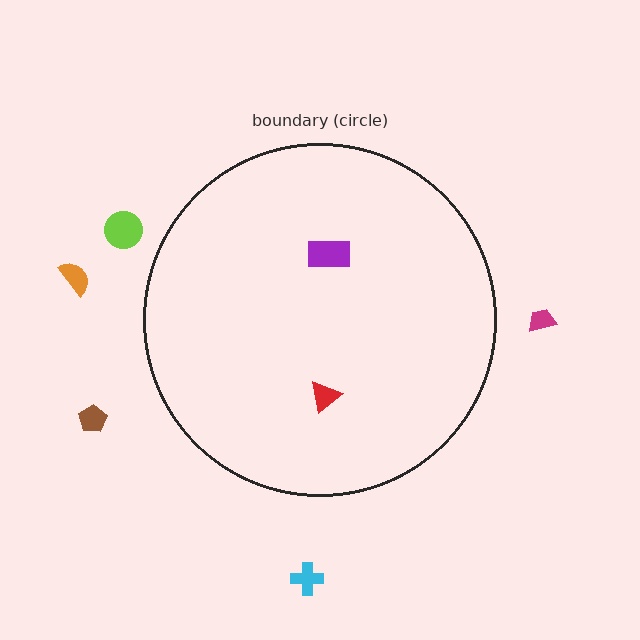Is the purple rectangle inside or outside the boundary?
Inside.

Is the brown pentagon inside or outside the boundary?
Outside.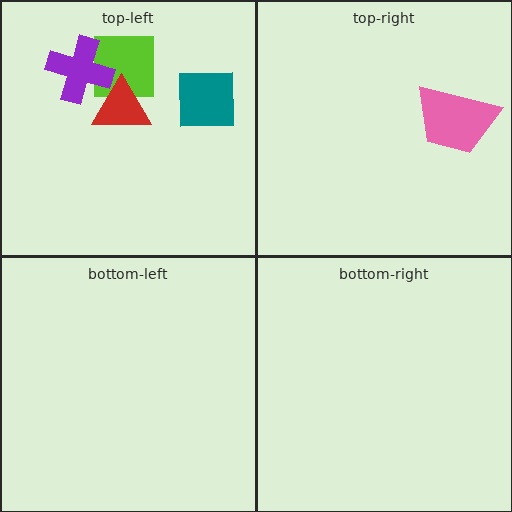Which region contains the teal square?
The top-left region.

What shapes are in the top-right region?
The pink trapezoid.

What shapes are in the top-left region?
The teal square, the lime square, the purple cross, the red triangle.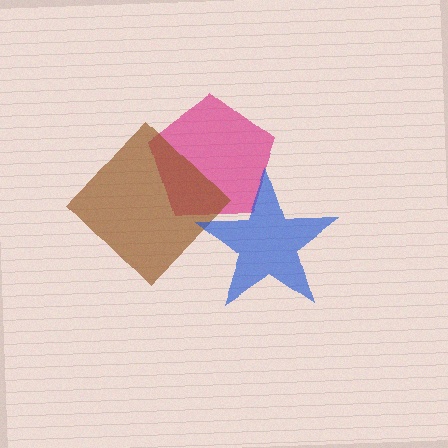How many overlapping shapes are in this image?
There are 3 overlapping shapes in the image.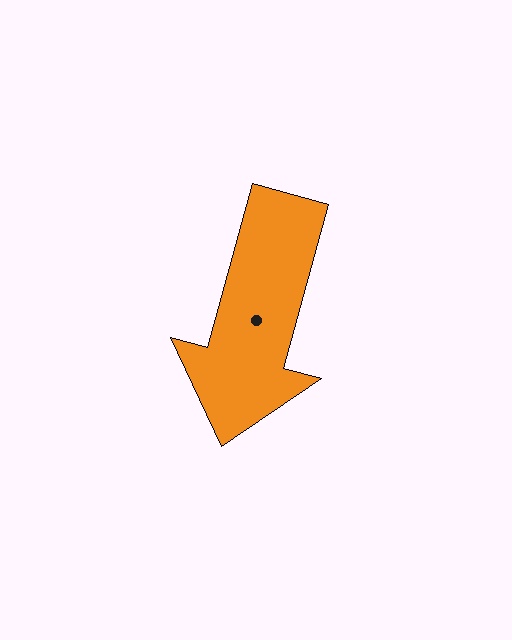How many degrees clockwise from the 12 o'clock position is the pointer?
Approximately 195 degrees.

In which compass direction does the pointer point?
South.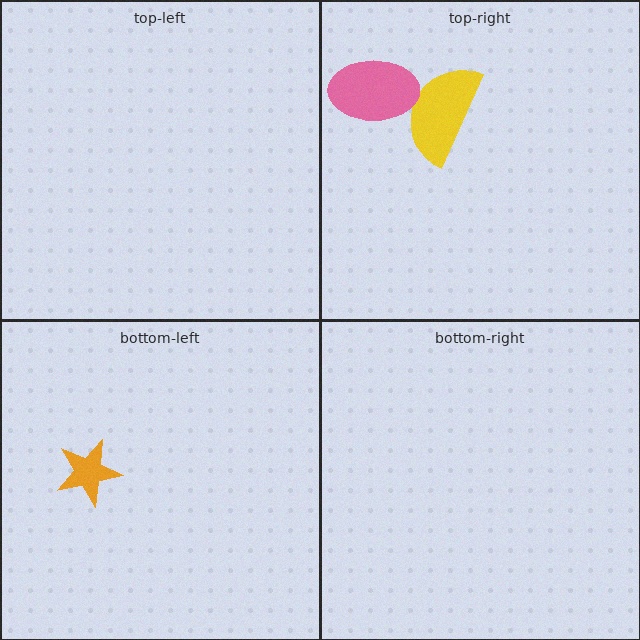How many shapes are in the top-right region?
2.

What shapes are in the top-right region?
The yellow semicircle, the pink ellipse.